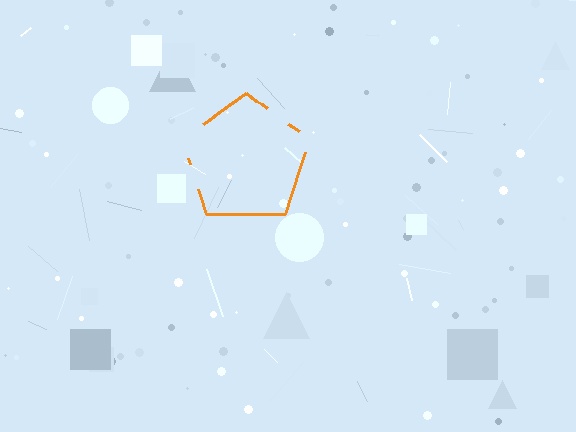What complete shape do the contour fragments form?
The contour fragments form a pentagon.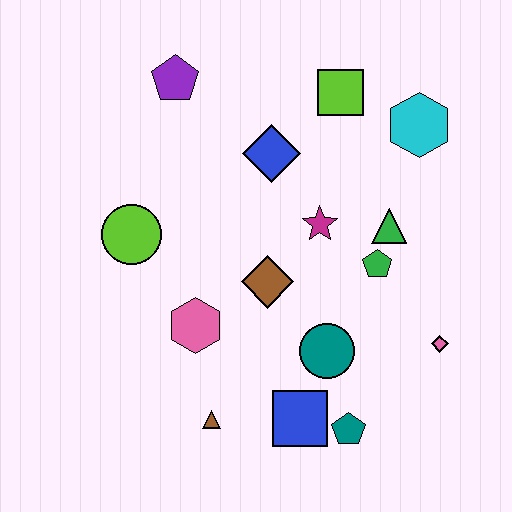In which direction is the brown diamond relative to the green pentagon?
The brown diamond is to the left of the green pentagon.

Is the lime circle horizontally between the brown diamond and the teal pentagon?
No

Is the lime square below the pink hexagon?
No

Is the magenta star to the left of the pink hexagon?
No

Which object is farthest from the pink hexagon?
The cyan hexagon is farthest from the pink hexagon.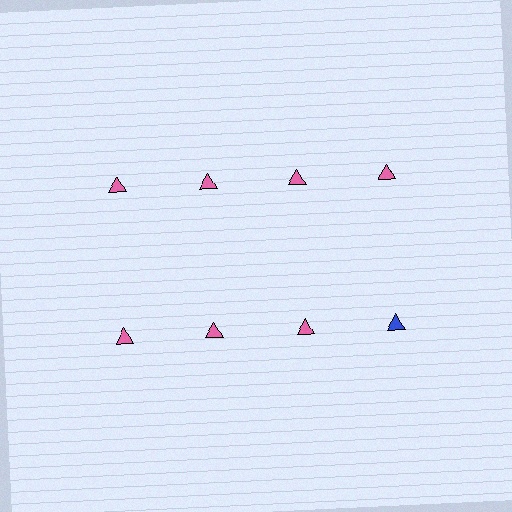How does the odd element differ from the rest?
It has a different color: blue instead of pink.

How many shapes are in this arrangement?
There are 8 shapes arranged in a grid pattern.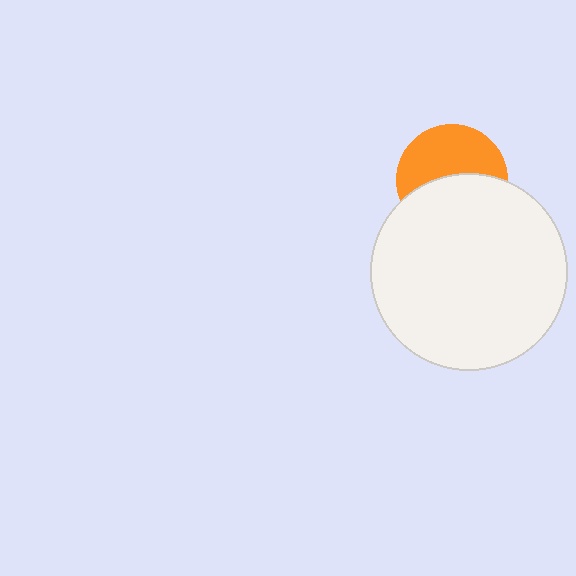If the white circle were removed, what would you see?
You would see the complete orange circle.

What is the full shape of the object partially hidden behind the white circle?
The partially hidden object is an orange circle.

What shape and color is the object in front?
The object in front is a white circle.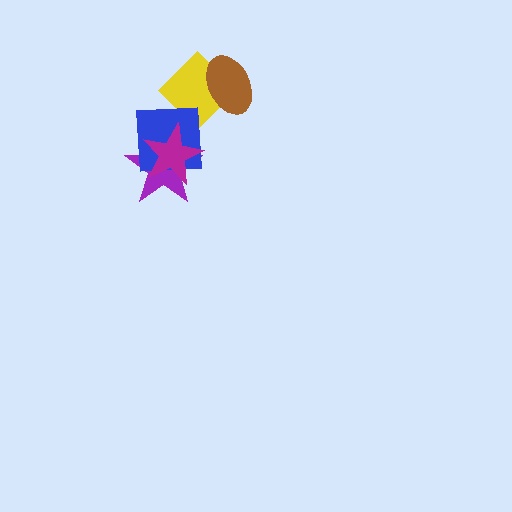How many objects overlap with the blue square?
3 objects overlap with the blue square.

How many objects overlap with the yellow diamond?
2 objects overlap with the yellow diamond.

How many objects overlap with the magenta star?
2 objects overlap with the magenta star.